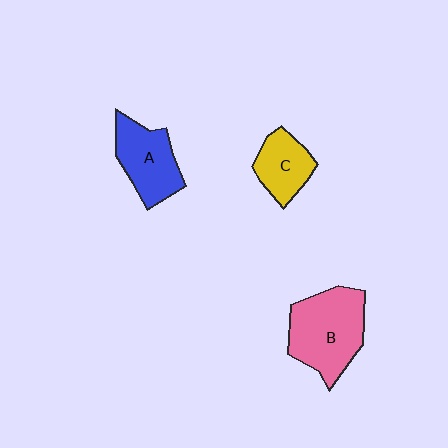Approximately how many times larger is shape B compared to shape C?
Approximately 1.8 times.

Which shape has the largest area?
Shape B (pink).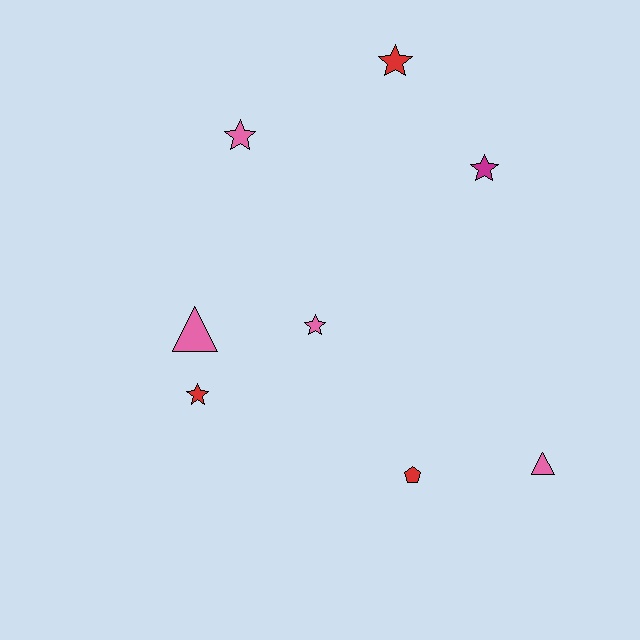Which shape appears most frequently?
Star, with 5 objects.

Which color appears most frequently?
Pink, with 4 objects.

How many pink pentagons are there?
There are no pink pentagons.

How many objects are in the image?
There are 8 objects.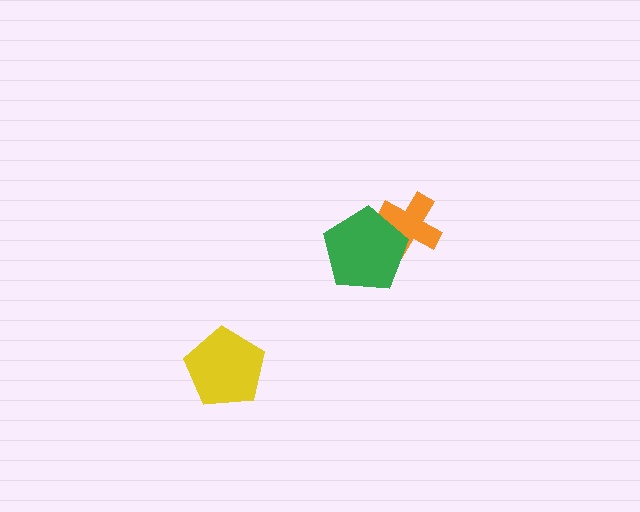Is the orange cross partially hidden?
Yes, it is partially covered by another shape.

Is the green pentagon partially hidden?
No, no other shape covers it.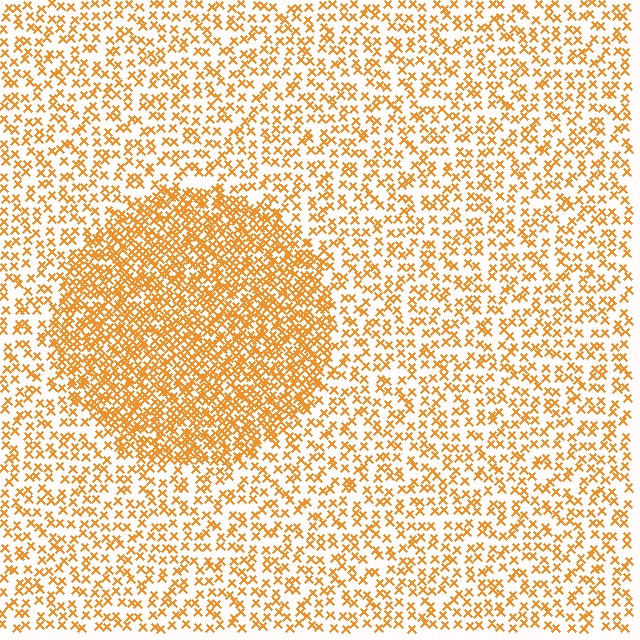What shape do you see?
I see a circle.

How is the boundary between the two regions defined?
The boundary is defined by a change in element density (approximately 2.3x ratio). All elements are the same color, size, and shape.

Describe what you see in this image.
The image contains small orange elements arranged at two different densities. A circle-shaped region is visible where the elements are more densely packed than the surrounding area.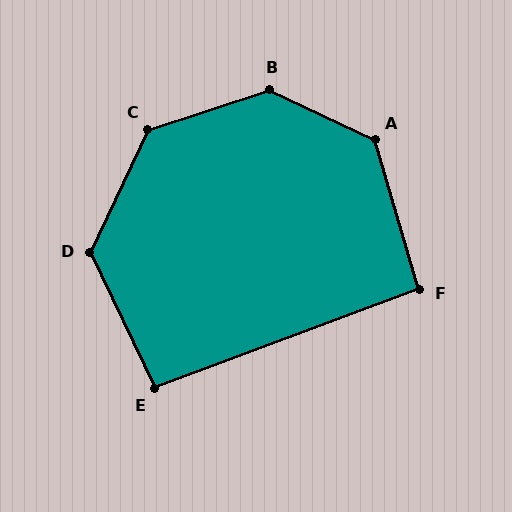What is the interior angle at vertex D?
Approximately 129 degrees (obtuse).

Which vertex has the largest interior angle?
B, at approximately 137 degrees.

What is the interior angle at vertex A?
Approximately 132 degrees (obtuse).